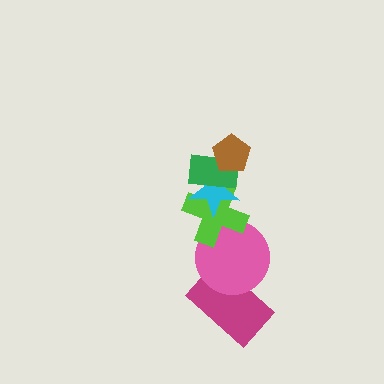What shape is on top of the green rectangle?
The brown pentagon is on top of the green rectangle.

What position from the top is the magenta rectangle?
The magenta rectangle is 6th from the top.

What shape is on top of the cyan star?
The green rectangle is on top of the cyan star.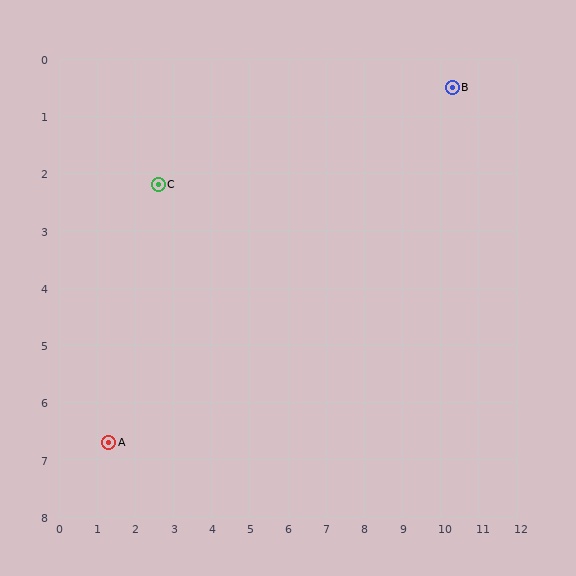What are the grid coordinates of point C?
Point C is at approximately (2.6, 2.2).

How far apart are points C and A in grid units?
Points C and A are about 4.7 grid units apart.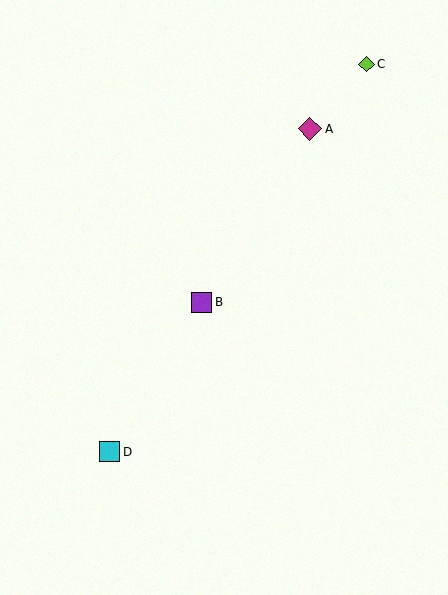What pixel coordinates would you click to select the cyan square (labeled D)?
Click at (109, 452) to select the cyan square D.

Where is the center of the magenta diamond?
The center of the magenta diamond is at (310, 129).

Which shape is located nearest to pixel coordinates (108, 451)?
The cyan square (labeled D) at (109, 452) is nearest to that location.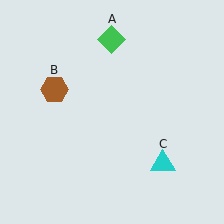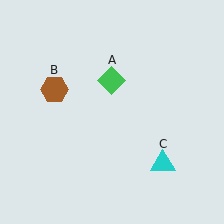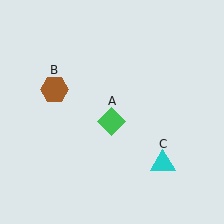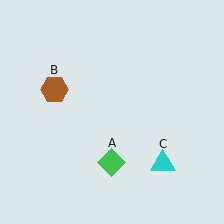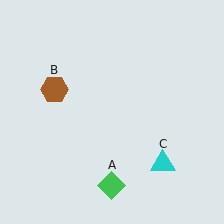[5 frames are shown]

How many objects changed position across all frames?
1 object changed position: green diamond (object A).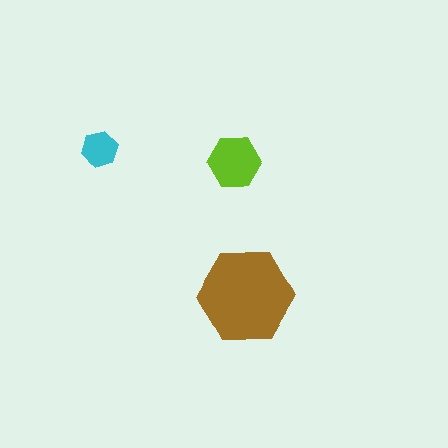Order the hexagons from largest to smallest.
the brown one, the lime one, the cyan one.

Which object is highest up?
The cyan hexagon is topmost.